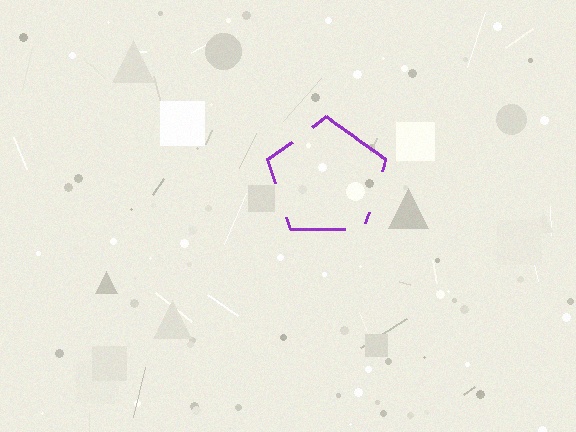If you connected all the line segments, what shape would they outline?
They would outline a pentagon.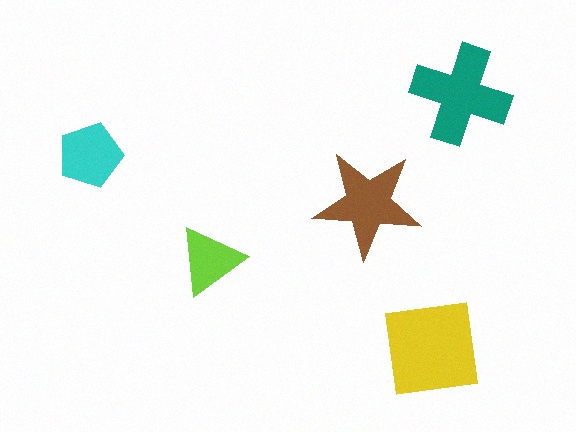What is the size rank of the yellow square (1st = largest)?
1st.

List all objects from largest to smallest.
The yellow square, the teal cross, the brown star, the cyan pentagon, the lime triangle.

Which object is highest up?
The teal cross is topmost.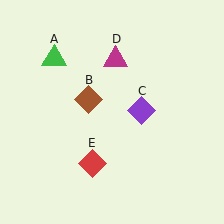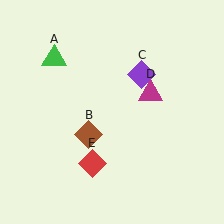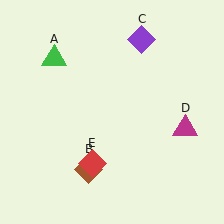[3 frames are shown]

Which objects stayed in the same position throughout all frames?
Green triangle (object A) and red diamond (object E) remained stationary.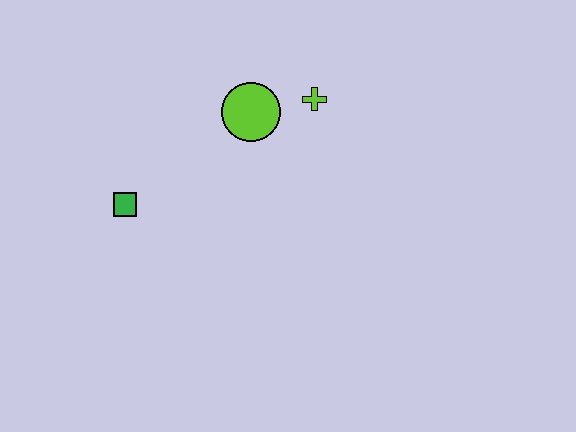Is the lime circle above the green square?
Yes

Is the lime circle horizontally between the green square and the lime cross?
Yes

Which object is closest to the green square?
The lime circle is closest to the green square.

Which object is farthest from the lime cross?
The green square is farthest from the lime cross.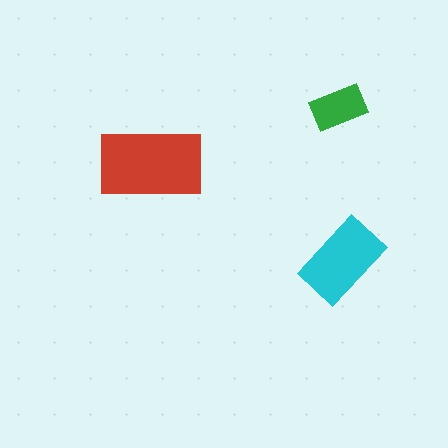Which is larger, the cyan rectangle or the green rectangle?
The cyan one.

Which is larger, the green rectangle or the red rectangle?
The red one.